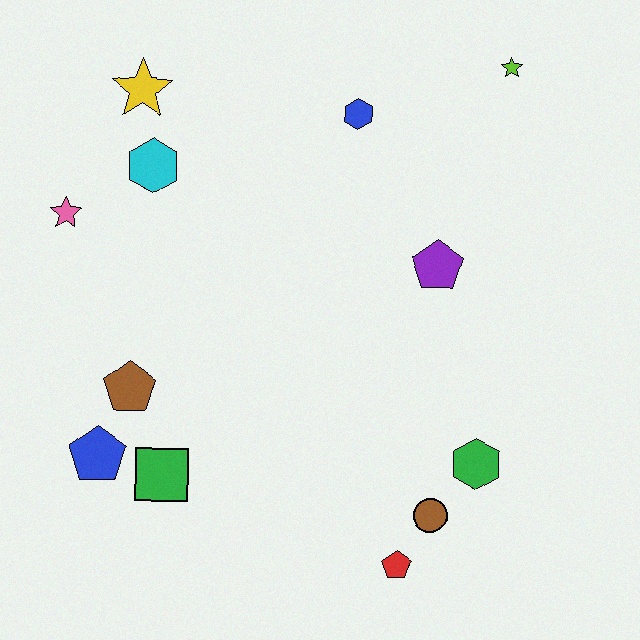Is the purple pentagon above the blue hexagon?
No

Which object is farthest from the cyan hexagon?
The red pentagon is farthest from the cyan hexagon.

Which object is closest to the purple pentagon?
The blue hexagon is closest to the purple pentagon.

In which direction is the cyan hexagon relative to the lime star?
The cyan hexagon is to the left of the lime star.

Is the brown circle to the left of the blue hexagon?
No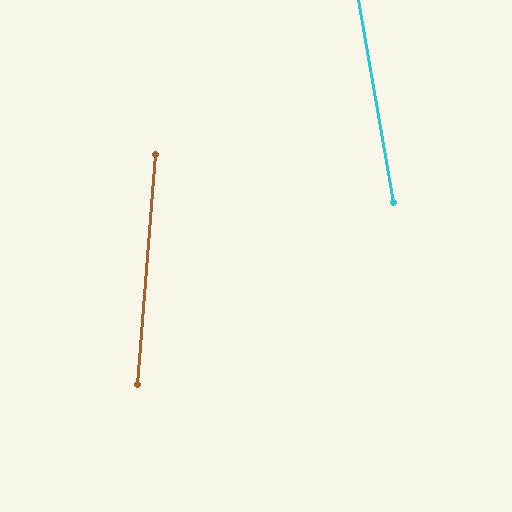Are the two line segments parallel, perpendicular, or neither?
Neither parallel nor perpendicular — they differ by about 14°.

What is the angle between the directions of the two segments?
Approximately 14 degrees.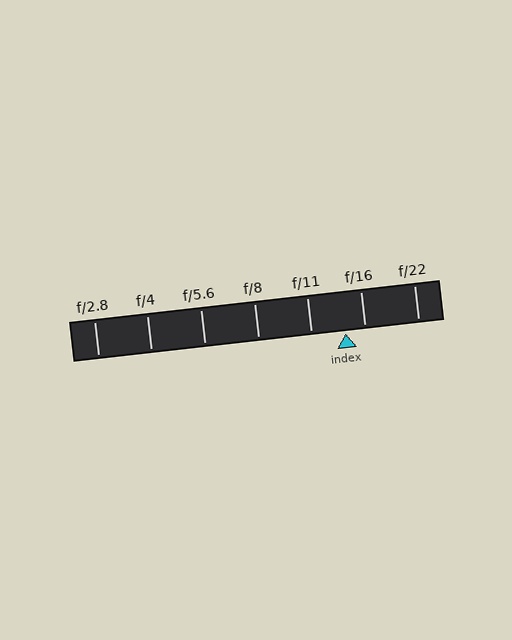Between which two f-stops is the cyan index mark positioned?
The index mark is between f/11 and f/16.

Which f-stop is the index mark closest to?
The index mark is closest to f/16.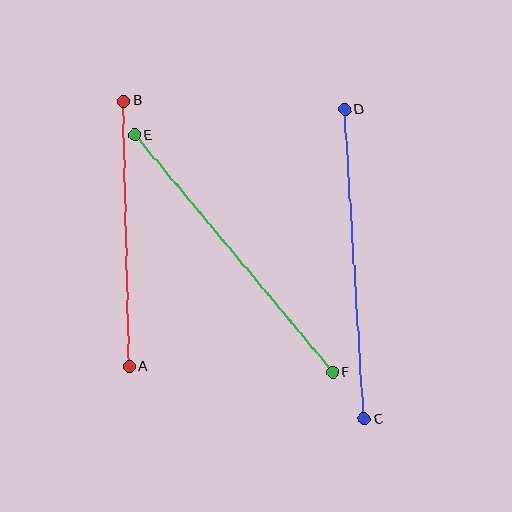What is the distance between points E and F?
The distance is approximately 309 pixels.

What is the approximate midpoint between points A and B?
The midpoint is at approximately (126, 234) pixels.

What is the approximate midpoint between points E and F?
The midpoint is at approximately (234, 254) pixels.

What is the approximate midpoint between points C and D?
The midpoint is at approximately (355, 264) pixels.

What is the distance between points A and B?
The distance is approximately 265 pixels.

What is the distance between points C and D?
The distance is approximately 310 pixels.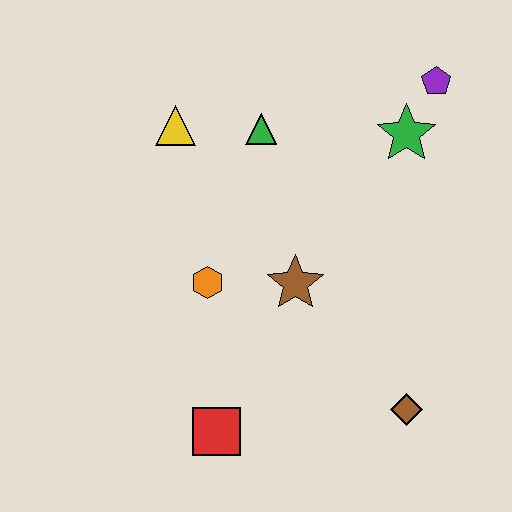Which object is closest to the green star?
The purple pentagon is closest to the green star.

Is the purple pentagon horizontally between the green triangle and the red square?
No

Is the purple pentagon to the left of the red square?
No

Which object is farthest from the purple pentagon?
The red square is farthest from the purple pentagon.